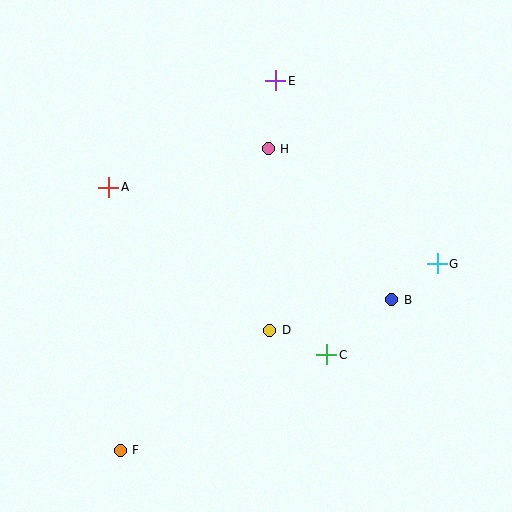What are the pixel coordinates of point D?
Point D is at (270, 330).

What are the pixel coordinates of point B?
Point B is at (392, 300).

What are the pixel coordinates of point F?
Point F is at (120, 450).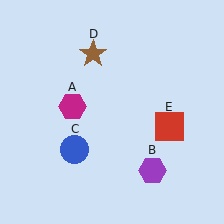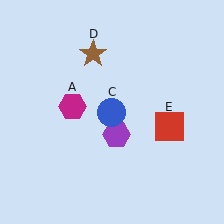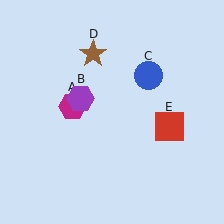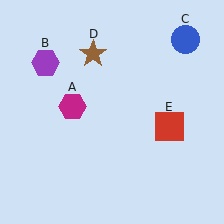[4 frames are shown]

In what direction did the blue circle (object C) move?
The blue circle (object C) moved up and to the right.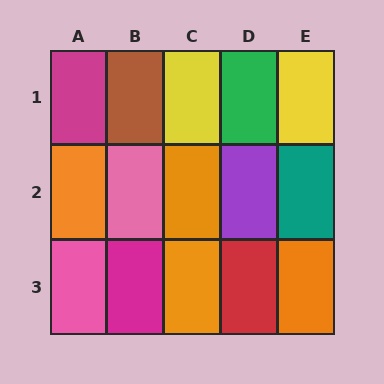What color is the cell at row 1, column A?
Magenta.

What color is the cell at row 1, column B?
Brown.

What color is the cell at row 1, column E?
Yellow.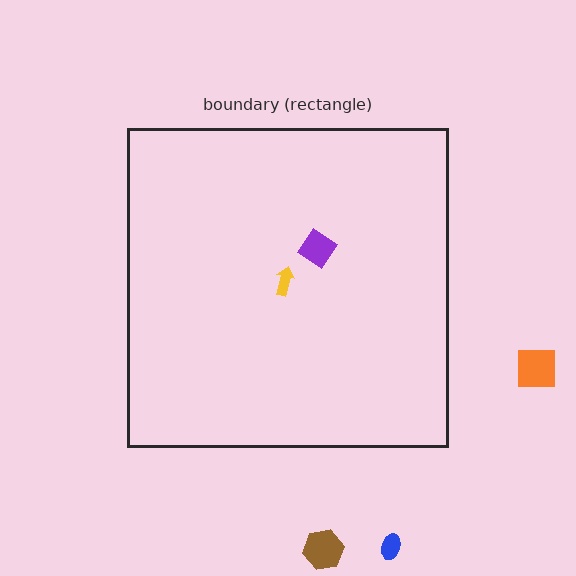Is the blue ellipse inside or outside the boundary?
Outside.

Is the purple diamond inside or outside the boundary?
Inside.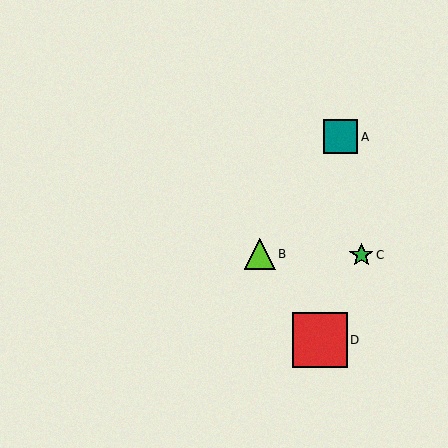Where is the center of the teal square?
The center of the teal square is at (341, 137).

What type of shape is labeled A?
Shape A is a teal square.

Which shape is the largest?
The red square (labeled D) is the largest.